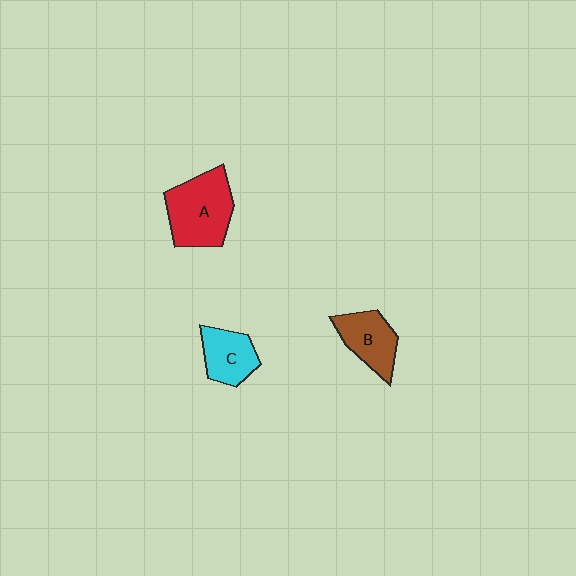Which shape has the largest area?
Shape A (red).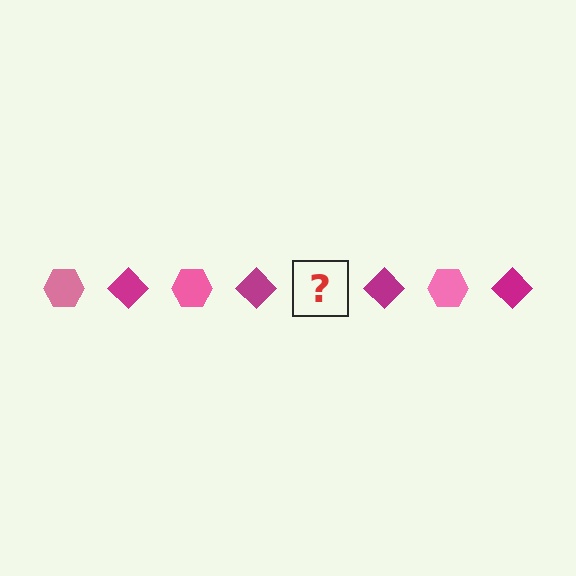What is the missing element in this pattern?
The missing element is a pink hexagon.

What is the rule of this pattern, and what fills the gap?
The rule is that the pattern alternates between pink hexagon and magenta diamond. The gap should be filled with a pink hexagon.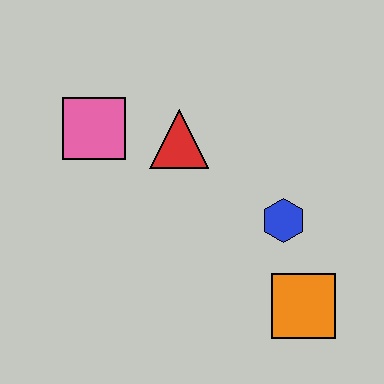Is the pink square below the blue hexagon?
No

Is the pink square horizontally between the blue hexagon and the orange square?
No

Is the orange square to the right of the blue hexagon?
Yes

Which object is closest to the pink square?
The red triangle is closest to the pink square.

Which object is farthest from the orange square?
The pink square is farthest from the orange square.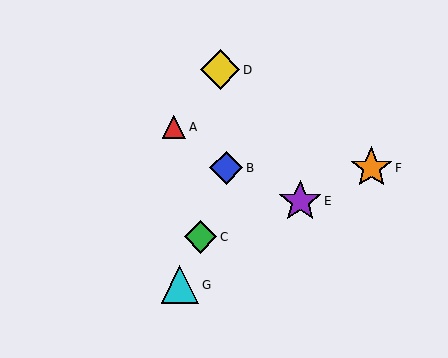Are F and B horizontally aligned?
Yes, both are at y≈168.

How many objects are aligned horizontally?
2 objects (B, F) are aligned horizontally.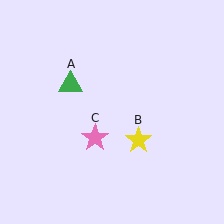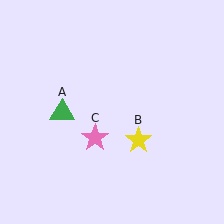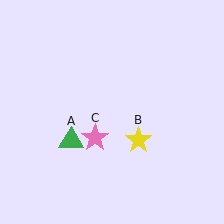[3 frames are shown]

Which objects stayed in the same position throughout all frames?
Yellow star (object B) and pink star (object C) remained stationary.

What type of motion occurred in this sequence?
The green triangle (object A) rotated counterclockwise around the center of the scene.